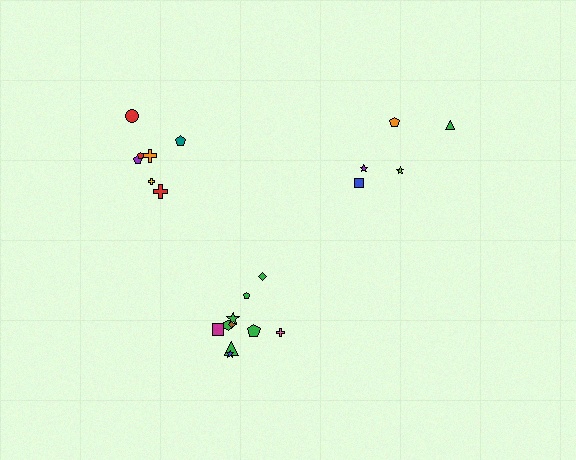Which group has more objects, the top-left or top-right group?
The top-left group.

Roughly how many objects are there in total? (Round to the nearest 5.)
Roughly 20 objects in total.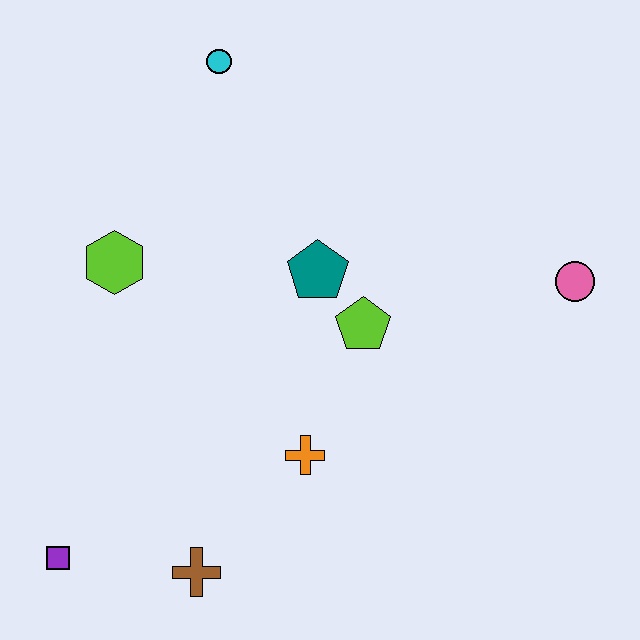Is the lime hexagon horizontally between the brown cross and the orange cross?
No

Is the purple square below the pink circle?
Yes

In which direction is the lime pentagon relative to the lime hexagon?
The lime pentagon is to the right of the lime hexagon.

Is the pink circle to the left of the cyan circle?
No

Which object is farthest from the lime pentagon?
The purple square is farthest from the lime pentagon.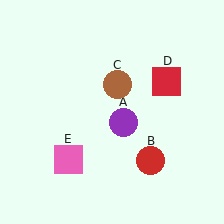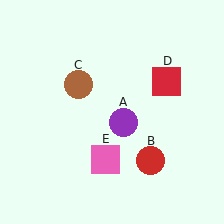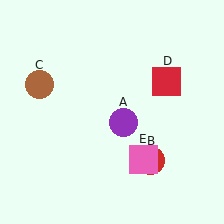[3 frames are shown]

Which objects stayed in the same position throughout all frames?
Purple circle (object A) and red circle (object B) and red square (object D) remained stationary.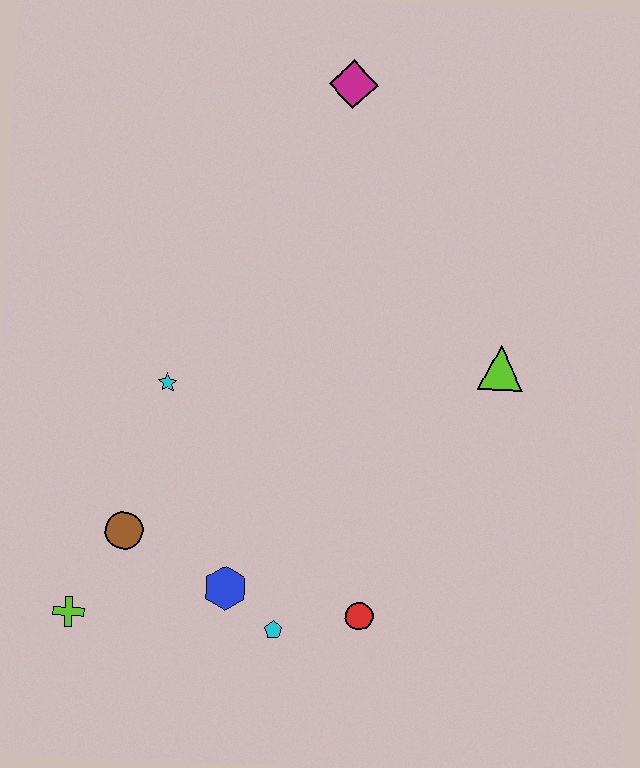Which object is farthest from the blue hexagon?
The magenta diamond is farthest from the blue hexagon.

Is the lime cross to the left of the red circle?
Yes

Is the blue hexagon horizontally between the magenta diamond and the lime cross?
Yes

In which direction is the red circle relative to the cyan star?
The red circle is below the cyan star.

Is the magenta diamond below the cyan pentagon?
No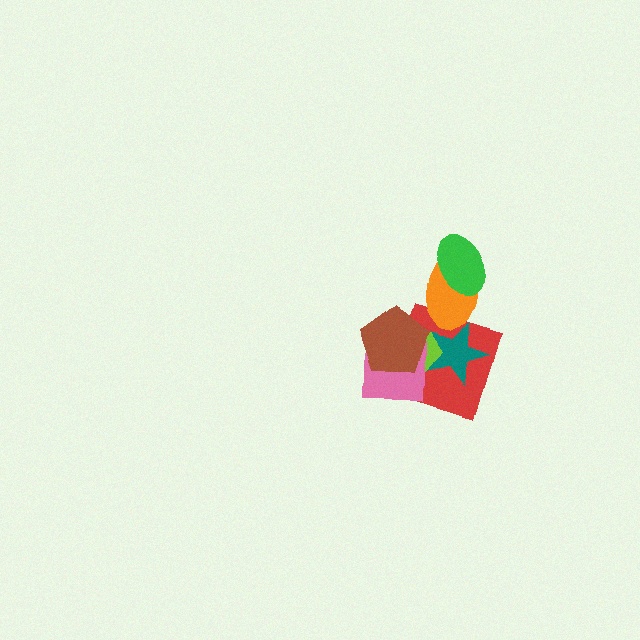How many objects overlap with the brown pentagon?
4 objects overlap with the brown pentagon.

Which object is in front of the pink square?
The brown pentagon is in front of the pink square.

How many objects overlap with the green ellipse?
1 object overlaps with the green ellipse.